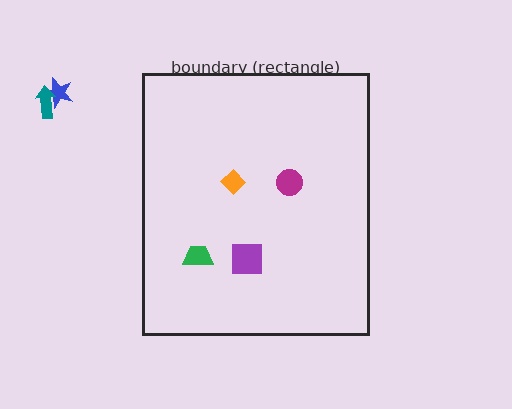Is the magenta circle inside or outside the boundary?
Inside.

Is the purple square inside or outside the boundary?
Inside.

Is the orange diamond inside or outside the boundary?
Inside.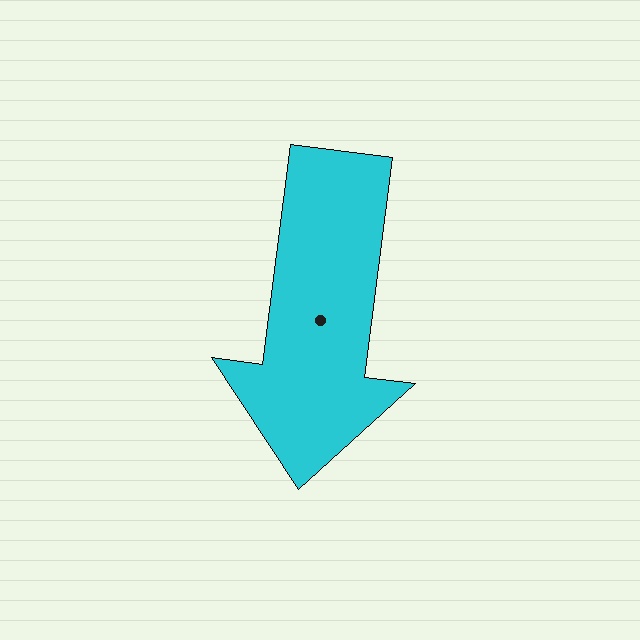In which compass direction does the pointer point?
South.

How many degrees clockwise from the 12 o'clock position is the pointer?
Approximately 187 degrees.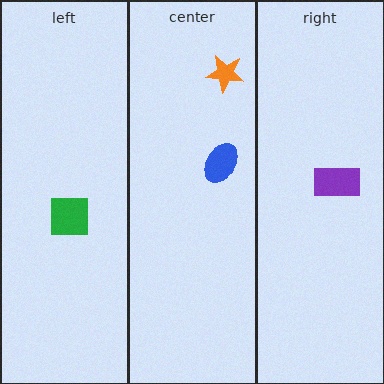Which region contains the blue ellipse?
The center region.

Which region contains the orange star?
The center region.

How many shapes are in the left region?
1.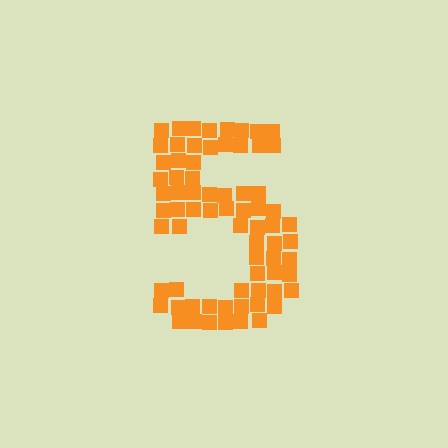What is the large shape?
The large shape is the digit 5.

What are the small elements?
The small elements are squares.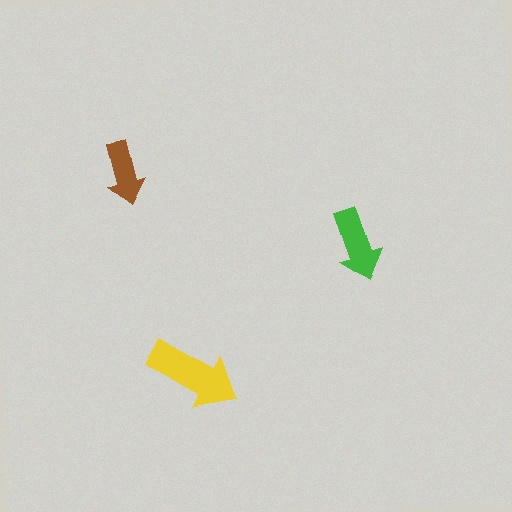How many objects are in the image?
There are 3 objects in the image.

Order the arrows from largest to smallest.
the yellow one, the green one, the brown one.